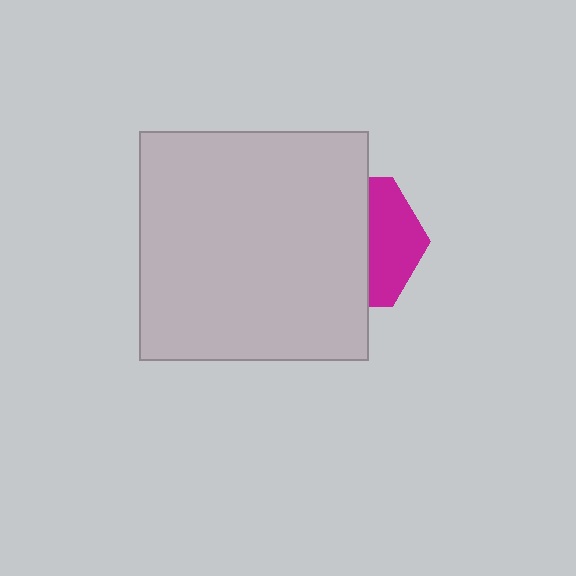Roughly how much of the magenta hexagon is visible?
A small part of it is visible (roughly 38%).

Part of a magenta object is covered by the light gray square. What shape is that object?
It is a hexagon.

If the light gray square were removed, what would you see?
You would see the complete magenta hexagon.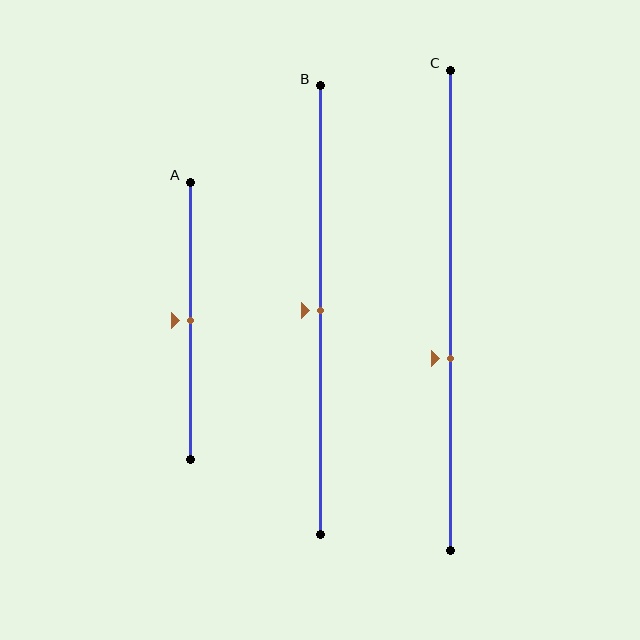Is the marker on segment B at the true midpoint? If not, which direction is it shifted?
Yes, the marker on segment B is at the true midpoint.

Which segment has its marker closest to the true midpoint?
Segment A has its marker closest to the true midpoint.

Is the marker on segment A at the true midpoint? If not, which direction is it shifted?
Yes, the marker on segment A is at the true midpoint.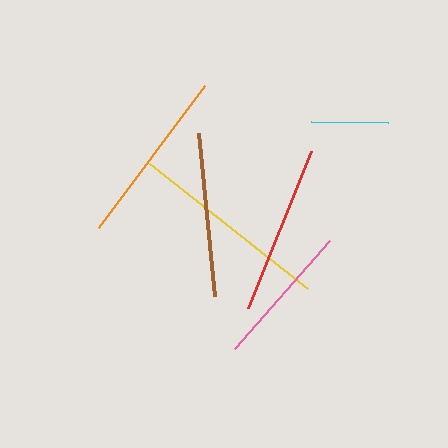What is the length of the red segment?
The red segment is approximately 169 pixels long.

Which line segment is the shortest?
The cyan line is the shortest at approximately 76 pixels.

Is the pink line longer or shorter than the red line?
The red line is longer than the pink line.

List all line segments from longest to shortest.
From longest to shortest: yellow, orange, red, brown, pink, cyan.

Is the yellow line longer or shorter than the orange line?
The yellow line is longer than the orange line.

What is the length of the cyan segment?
The cyan segment is approximately 76 pixels long.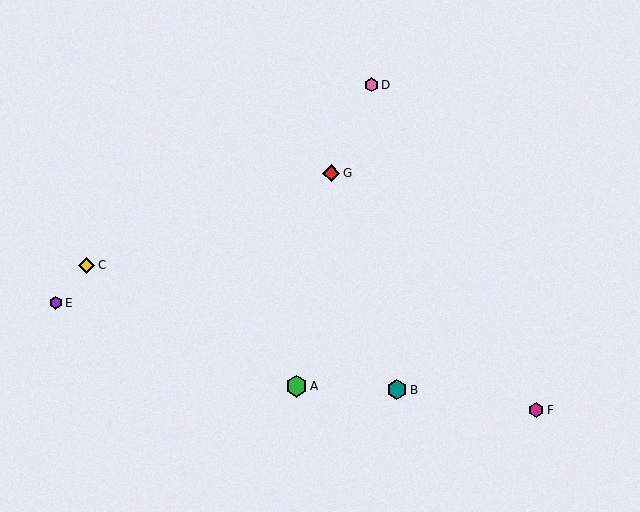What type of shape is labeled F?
Shape F is a magenta hexagon.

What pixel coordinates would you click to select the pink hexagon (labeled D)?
Click at (371, 85) to select the pink hexagon D.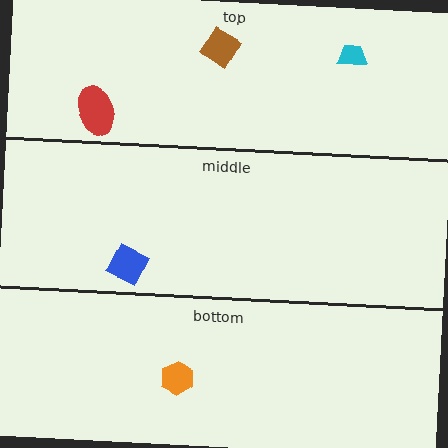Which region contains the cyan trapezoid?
The top region.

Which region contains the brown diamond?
The top region.